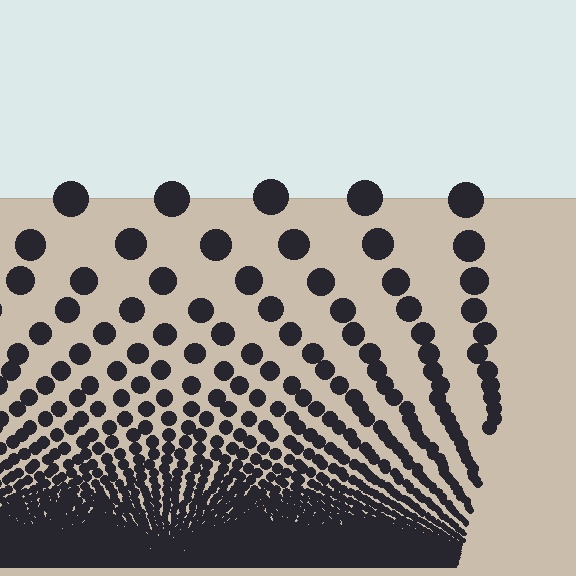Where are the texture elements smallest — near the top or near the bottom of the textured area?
Near the bottom.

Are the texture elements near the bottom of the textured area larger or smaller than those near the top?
Smaller. The gradient is inverted — elements near the bottom are smaller and denser.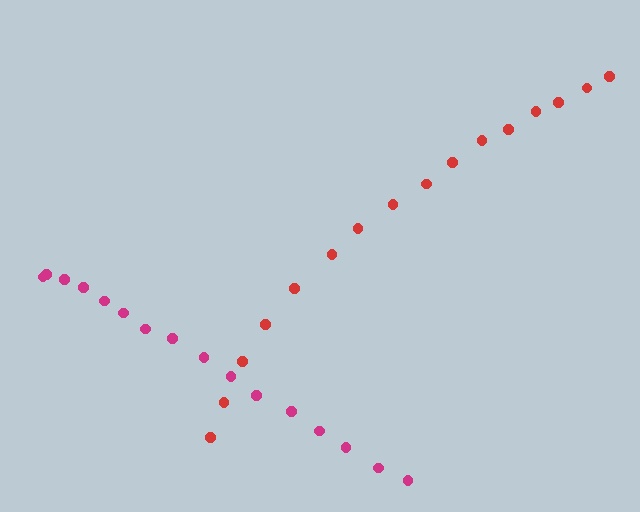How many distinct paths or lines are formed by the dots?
There are 2 distinct paths.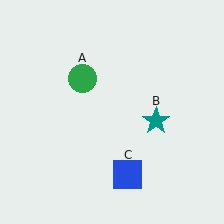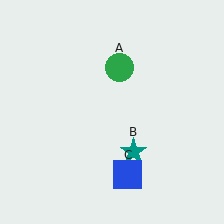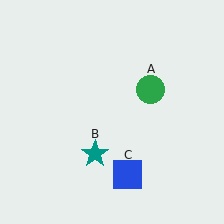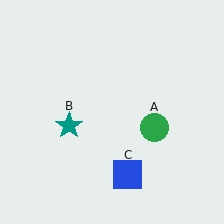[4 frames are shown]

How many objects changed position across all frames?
2 objects changed position: green circle (object A), teal star (object B).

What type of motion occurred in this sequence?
The green circle (object A), teal star (object B) rotated clockwise around the center of the scene.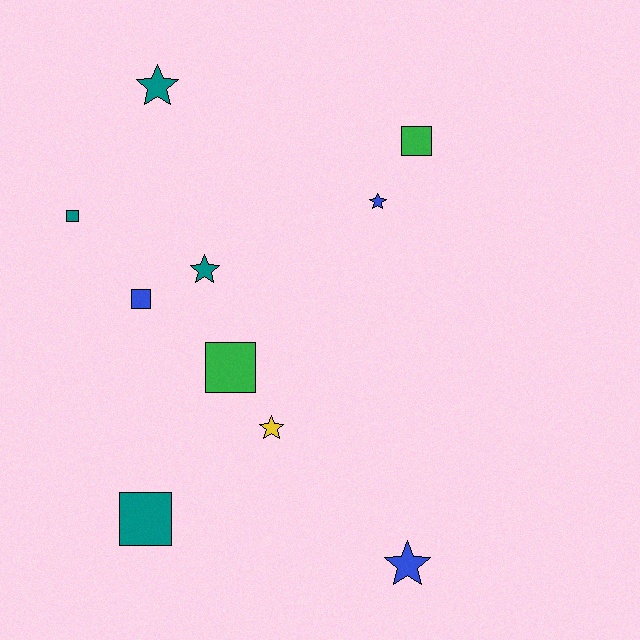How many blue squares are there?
There is 1 blue square.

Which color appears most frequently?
Teal, with 4 objects.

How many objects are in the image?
There are 10 objects.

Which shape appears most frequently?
Square, with 5 objects.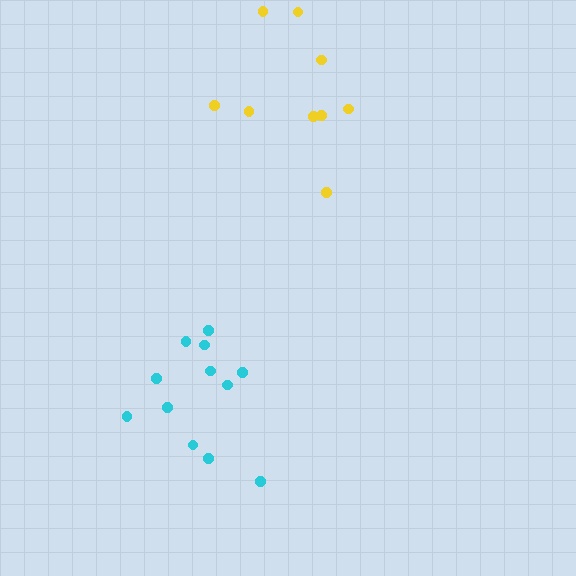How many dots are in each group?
Group 1: 9 dots, Group 2: 12 dots (21 total).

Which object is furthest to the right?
The yellow cluster is rightmost.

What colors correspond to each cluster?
The clusters are colored: yellow, cyan.